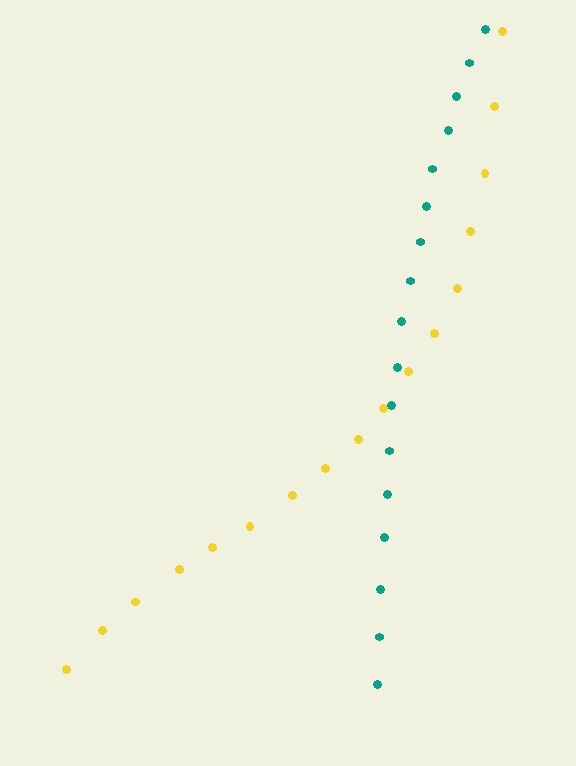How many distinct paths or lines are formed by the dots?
There are 2 distinct paths.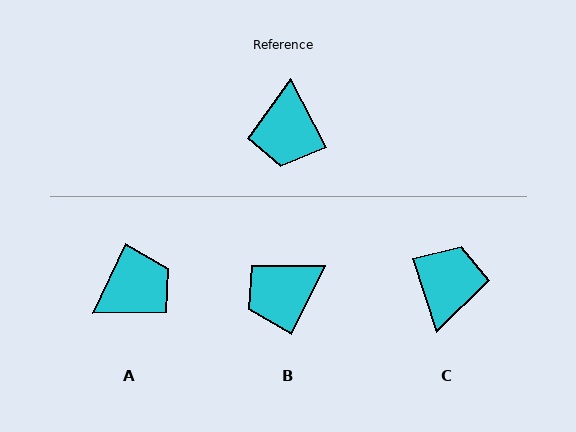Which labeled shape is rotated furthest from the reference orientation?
C, about 170 degrees away.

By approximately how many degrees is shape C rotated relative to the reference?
Approximately 170 degrees counter-clockwise.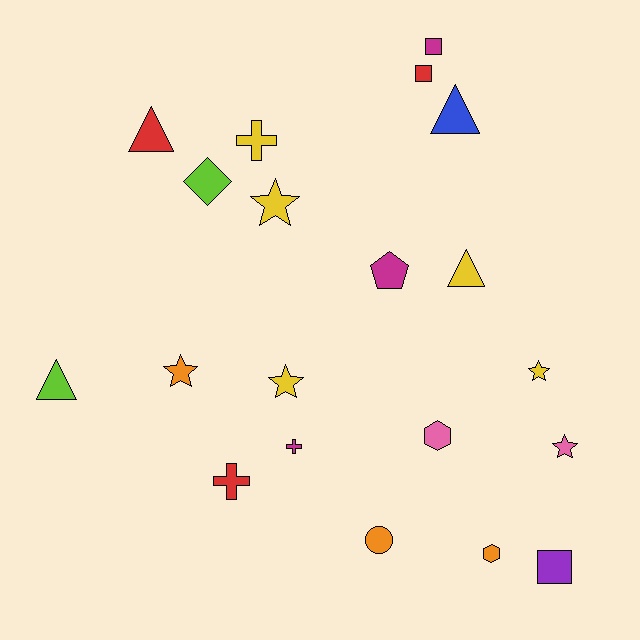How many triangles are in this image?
There are 4 triangles.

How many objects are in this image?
There are 20 objects.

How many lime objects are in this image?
There are 2 lime objects.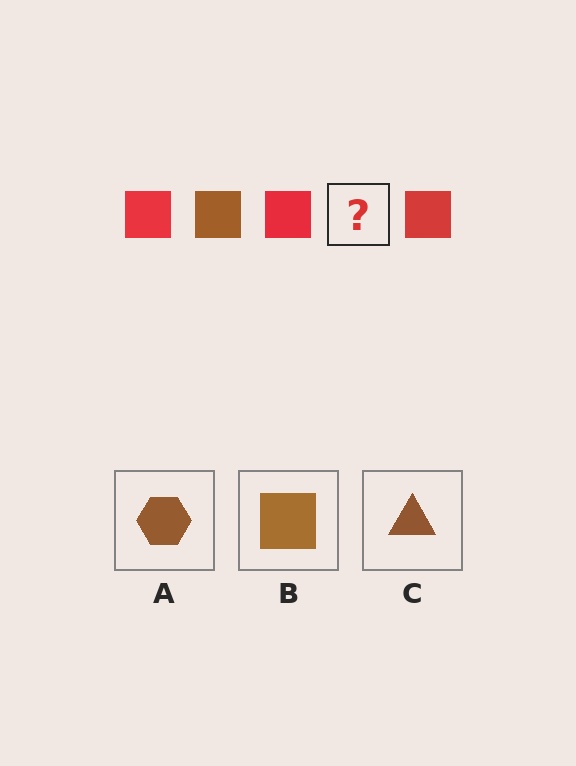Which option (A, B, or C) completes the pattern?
B.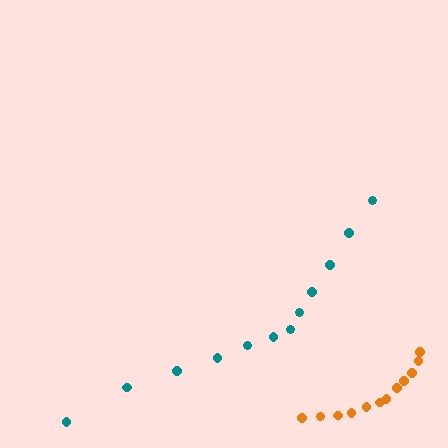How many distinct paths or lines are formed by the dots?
There are 2 distinct paths.